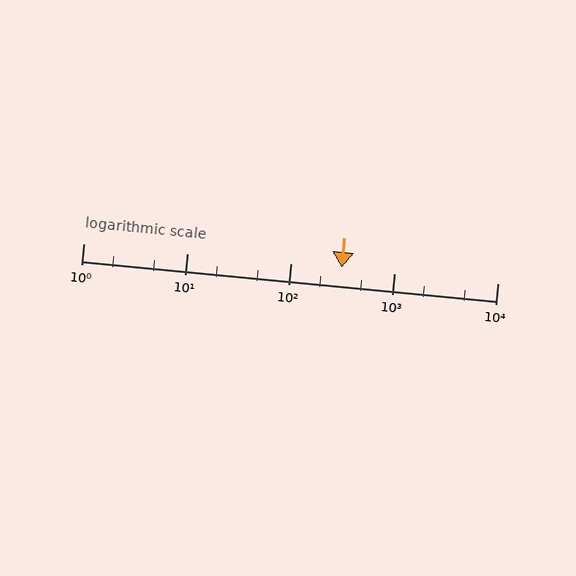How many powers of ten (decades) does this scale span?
The scale spans 4 decades, from 1 to 10000.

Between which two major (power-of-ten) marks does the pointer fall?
The pointer is between 100 and 1000.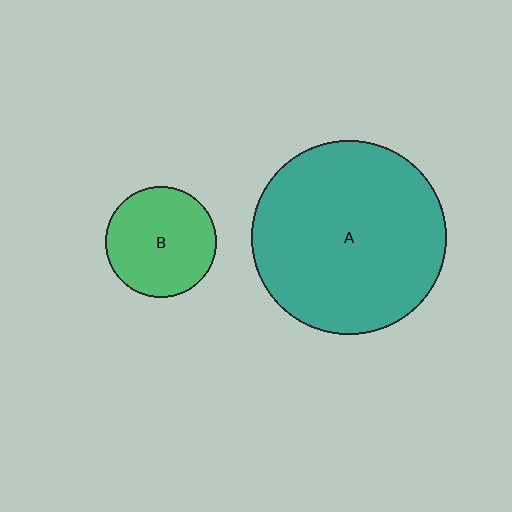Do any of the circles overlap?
No, none of the circles overlap.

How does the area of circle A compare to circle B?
Approximately 3.1 times.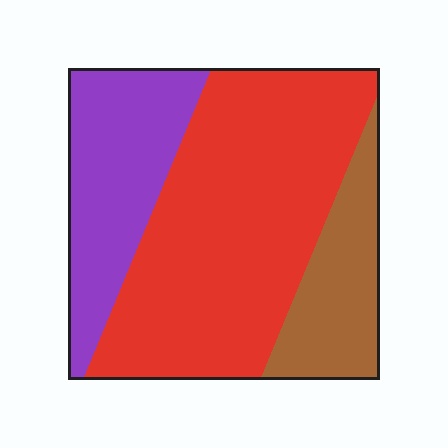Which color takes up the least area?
Brown, at roughly 20%.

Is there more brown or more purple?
Purple.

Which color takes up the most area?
Red, at roughly 55%.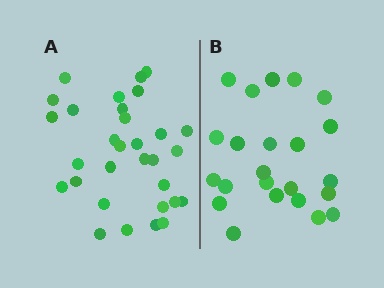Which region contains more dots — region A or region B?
Region A (the left region) has more dots.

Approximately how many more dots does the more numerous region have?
Region A has roughly 8 or so more dots than region B.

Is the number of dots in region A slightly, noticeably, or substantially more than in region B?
Region A has noticeably more, but not dramatically so. The ratio is roughly 1.3 to 1.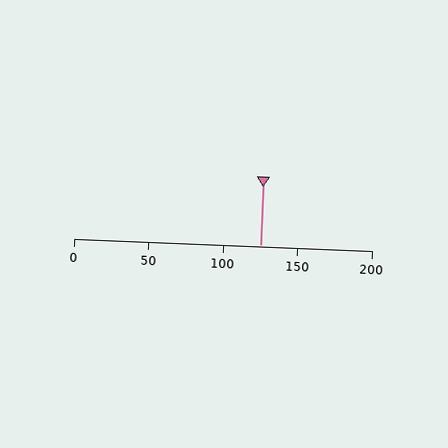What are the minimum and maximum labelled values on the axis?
The axis runs from 0 to 200.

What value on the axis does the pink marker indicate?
The marker indicates approximately 125.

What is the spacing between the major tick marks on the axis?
The major ticks are spaced 50 apart.